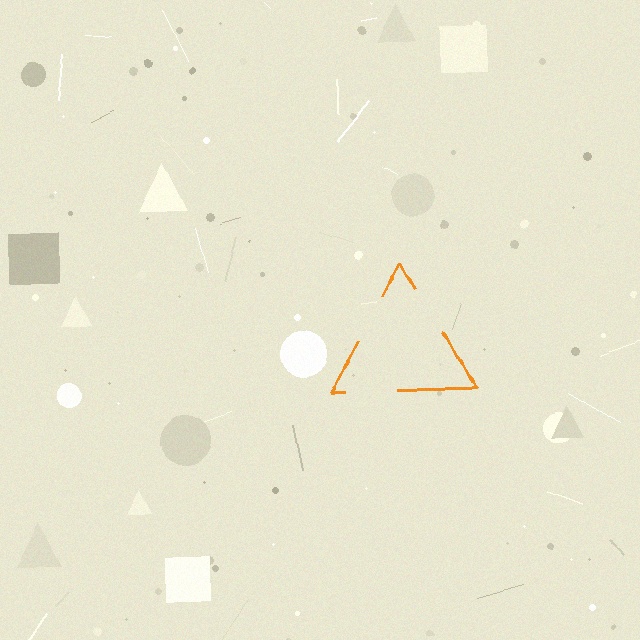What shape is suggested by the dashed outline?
The dashed outline suggests a triangle.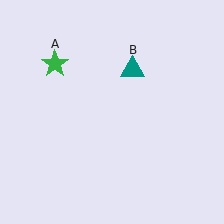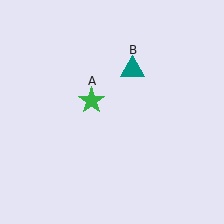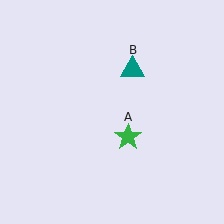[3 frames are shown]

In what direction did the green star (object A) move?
The green star (object A) moved down and to the right.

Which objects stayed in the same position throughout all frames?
Teal triangle (object B) remained stationary.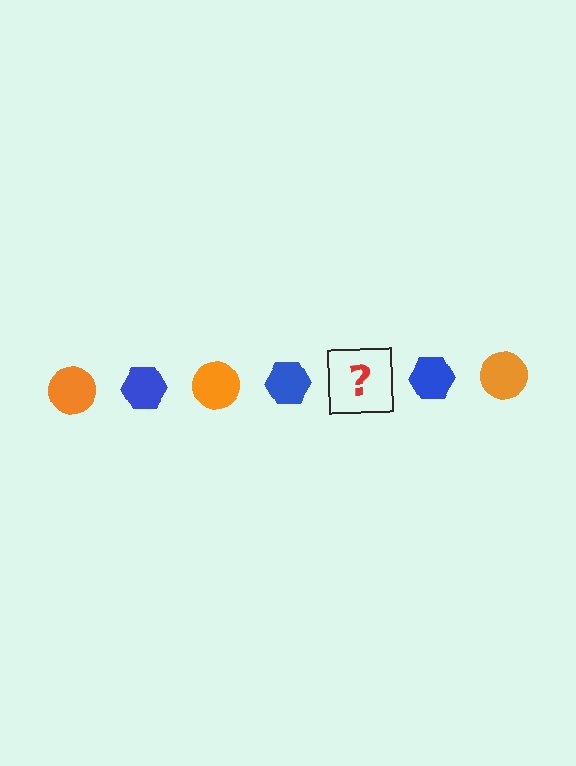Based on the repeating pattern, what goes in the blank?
The blank should be an orange circle.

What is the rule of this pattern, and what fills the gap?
The rule is that the pattern alternates between orange circle and blue hexagon. The gap should be filled with an orange circle.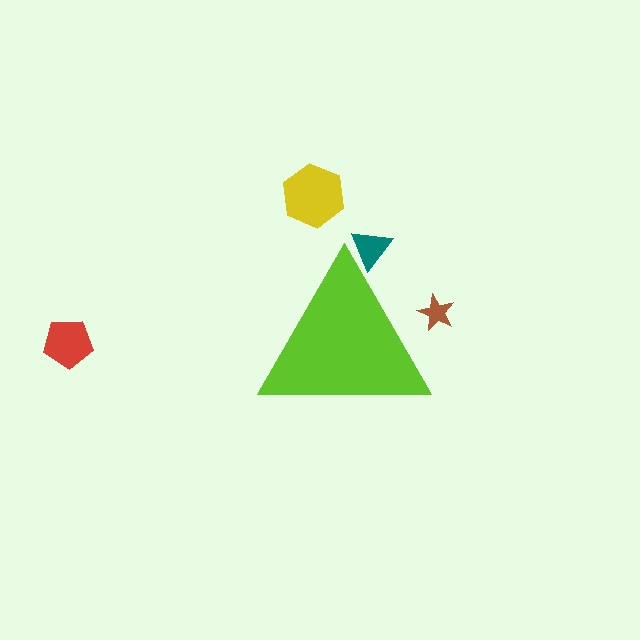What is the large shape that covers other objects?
A lime triangle.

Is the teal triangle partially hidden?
Yes, the teal triangle is partially hidden behind the lime triangle.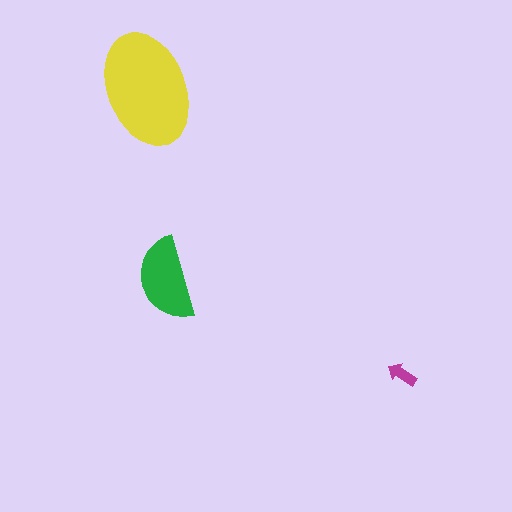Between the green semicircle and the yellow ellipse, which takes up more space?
The yellow ellipse.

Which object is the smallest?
The magenta arrow.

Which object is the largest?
The yellow ellipse.